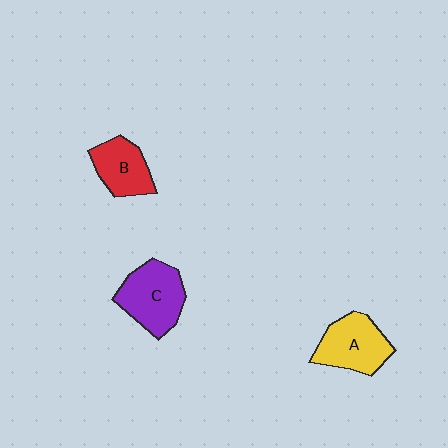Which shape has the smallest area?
Shape B (red).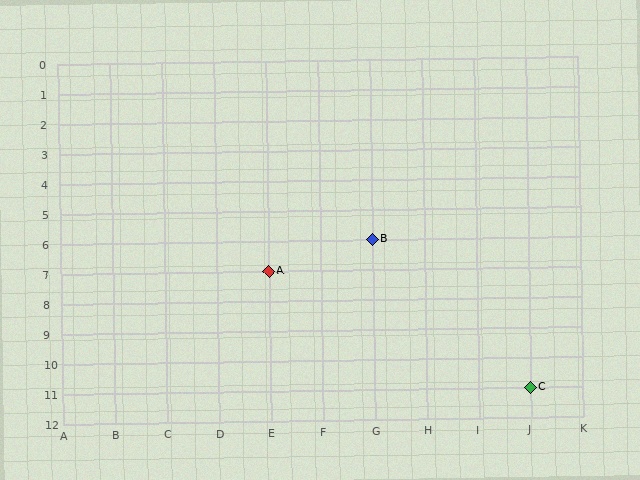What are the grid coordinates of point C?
Point C is at grid coordinates (J, 11).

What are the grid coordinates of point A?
Point A is at grid coordinates (E, 7).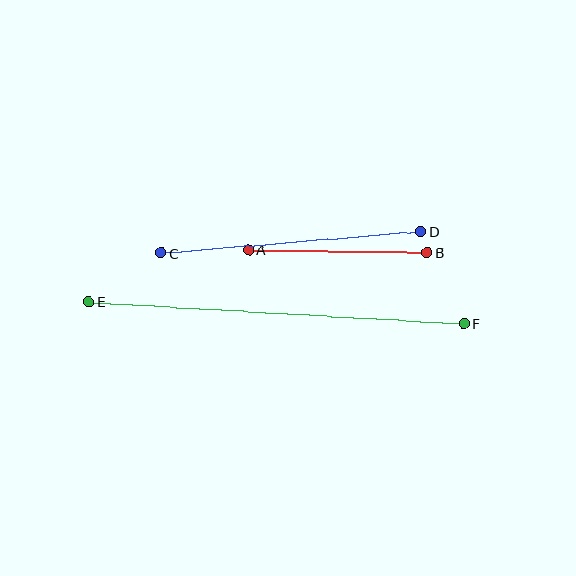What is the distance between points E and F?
The distance is approximately 376 pixels.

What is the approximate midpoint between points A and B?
The midpoint is at approximately (338, 251) pixels.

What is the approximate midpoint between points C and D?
The midpoint is at approximately (291, 242) pixels.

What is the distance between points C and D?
The distance is approximately 260 pixels.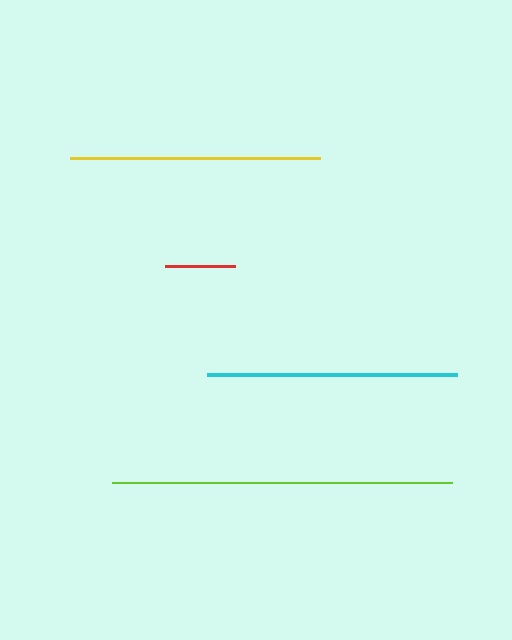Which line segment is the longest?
The lime line is the longest at approximately 340 pixels.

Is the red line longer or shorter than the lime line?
The lime line is longer than the red line.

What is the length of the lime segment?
The lime segment is approximately 340 pixels long.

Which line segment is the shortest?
The red line is the shortest at approximately 69 pixels.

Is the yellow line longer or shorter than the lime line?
The lime line is longer than the yellow line.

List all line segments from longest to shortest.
From longest to shortest: lime, cyan, yellow, red.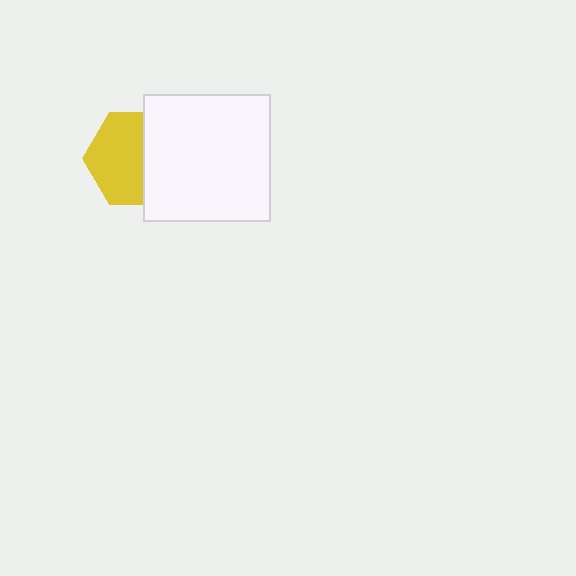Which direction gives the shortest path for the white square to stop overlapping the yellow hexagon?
Moving right gives the shortest separation.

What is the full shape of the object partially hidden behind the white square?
The partially hidden object is a yellow hexagon.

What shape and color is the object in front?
The object in front is a white square.